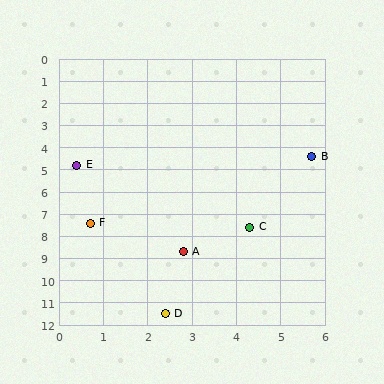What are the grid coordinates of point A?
Point A is at approximately (2.8, 8.7).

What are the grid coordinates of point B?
Point B is at approximately (5.7, 4.4).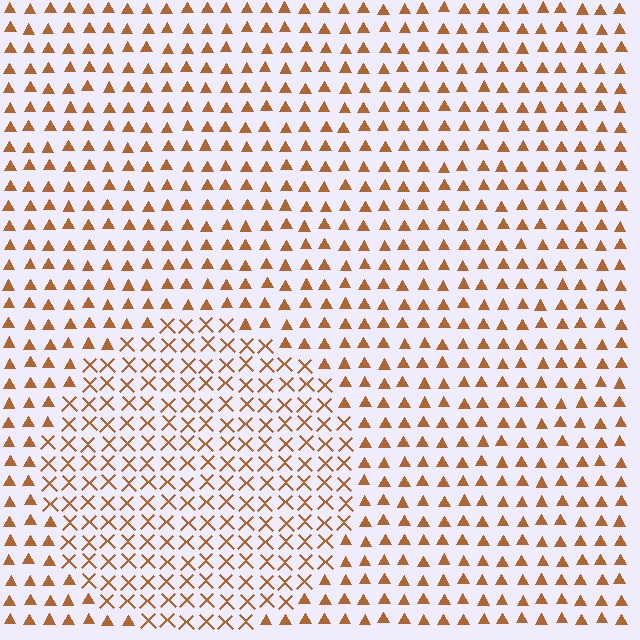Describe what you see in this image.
The image is filled with small brown elements arranged in a uniform grid. A circle-shaped region contains X marks, while the surrounding area contains triangles. The boundary is defined purely by the change in element shape.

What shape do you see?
I see a circle.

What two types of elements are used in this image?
The image uses X marks inside the circle region and triangles outside it.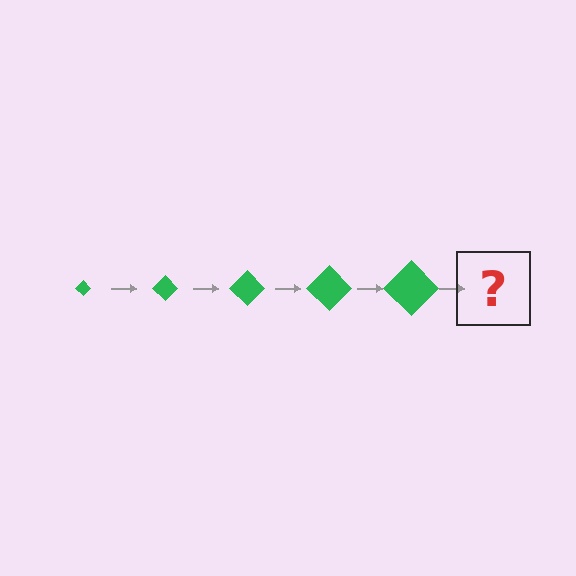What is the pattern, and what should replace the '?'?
The pattern is that the diamond gets progressively larger each step. The '?' should be a green diamond, larger than the previous one.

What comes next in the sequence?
The next element should be a green diamond, larger than the previous one.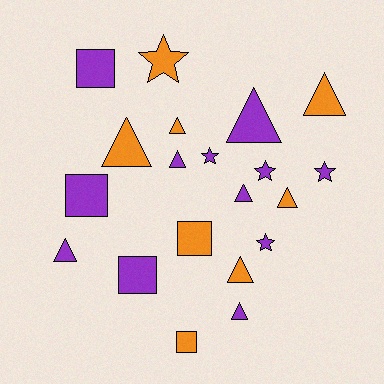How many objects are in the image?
There are 20 objects.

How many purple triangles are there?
There are 5 purple triangles.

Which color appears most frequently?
Purple, with 12 objects.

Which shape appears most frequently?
Triangle, with 10 objects.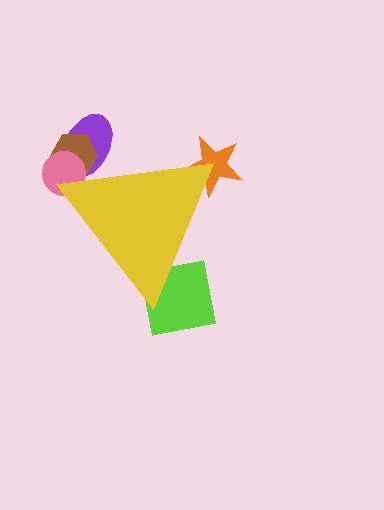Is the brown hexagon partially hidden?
Yes, the brown hexagon is partially hidden behind the yellow triangle.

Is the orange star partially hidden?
Yes, the orange star is partially hidden behind the yellow triangle.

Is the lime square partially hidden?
Yes, the lime square is partially hidden behind the yellow triangle.